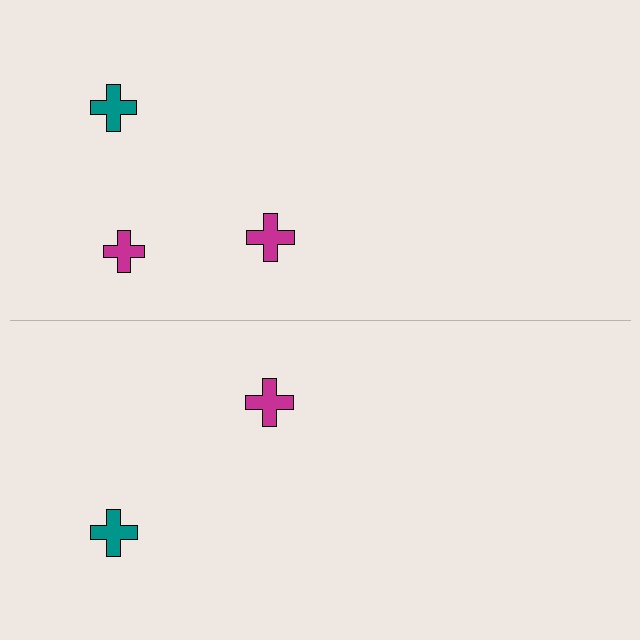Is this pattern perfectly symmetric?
No, the pattern is not perfectly symmetric. A magenta cross is missing from the bottom side.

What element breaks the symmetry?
A magenta cross is missing from the bottom side.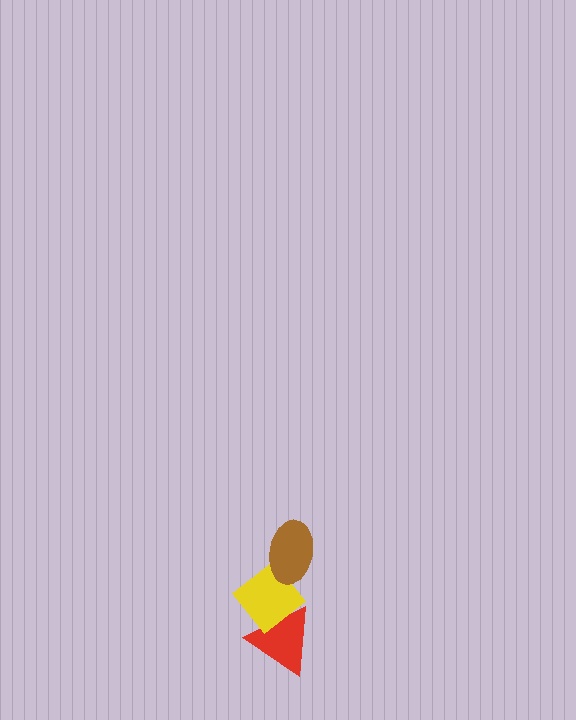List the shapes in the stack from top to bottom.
From top to bottom: the brown ellipse, the yellow diamond, the red triangle.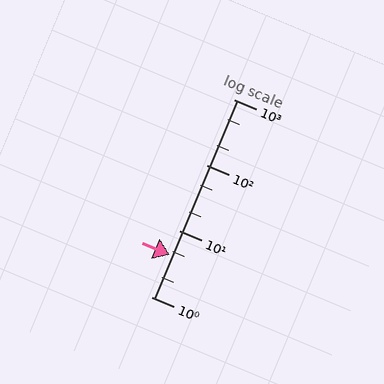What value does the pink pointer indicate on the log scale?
The pointer indicates approximately 4.3.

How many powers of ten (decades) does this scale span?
The scale spans 3 decades, from 1 to 1000.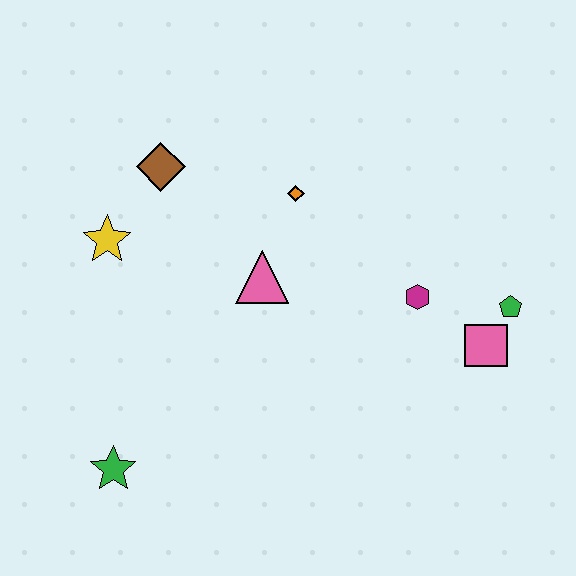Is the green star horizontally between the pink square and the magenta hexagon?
No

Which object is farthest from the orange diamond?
The green star is farthest from the orange diamond.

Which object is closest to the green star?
The yellow star is closest to the green star.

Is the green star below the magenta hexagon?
Yes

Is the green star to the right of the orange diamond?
No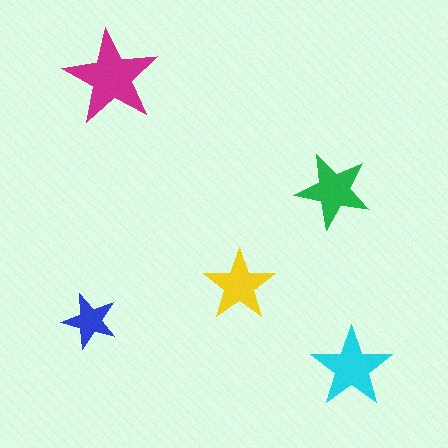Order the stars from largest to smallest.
the magenta one, the cyan one, the green one, the yellow one, the blue one.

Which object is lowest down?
The cyan star is bottommost.